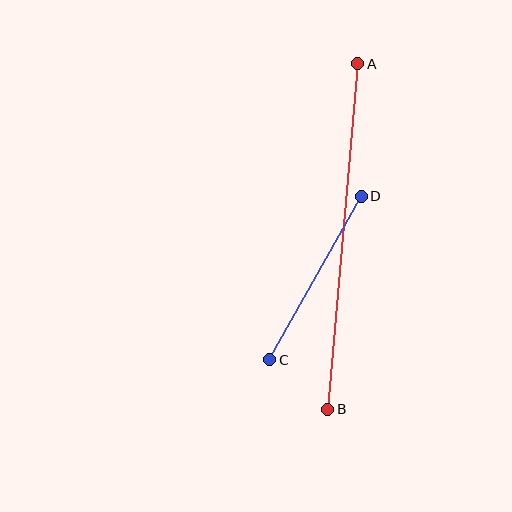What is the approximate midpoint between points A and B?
The midpoint is at approximately (343, 237) pixels.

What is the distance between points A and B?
The distance is approximately 346 pixels.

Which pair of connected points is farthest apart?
Points A and B are farthest apart.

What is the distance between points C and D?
The distance is approximately 187 pixels.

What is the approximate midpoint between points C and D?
The midpoint is at approximately (315, 278) pixels.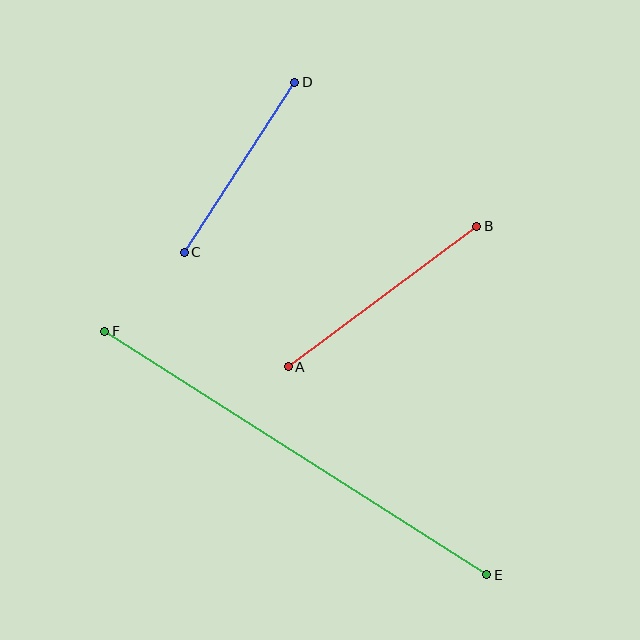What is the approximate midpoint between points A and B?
The midpoint is at approximately (382, 296) pixels.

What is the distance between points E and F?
The distance is approximately 453 pixels.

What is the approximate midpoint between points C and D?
The midpoint is at approximately (240, 167) pixels.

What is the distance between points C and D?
The distance is approximately 203 pixels.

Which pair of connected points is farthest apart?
Points E and F are farthest apart.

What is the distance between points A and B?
The distance is approximately 235 pixels.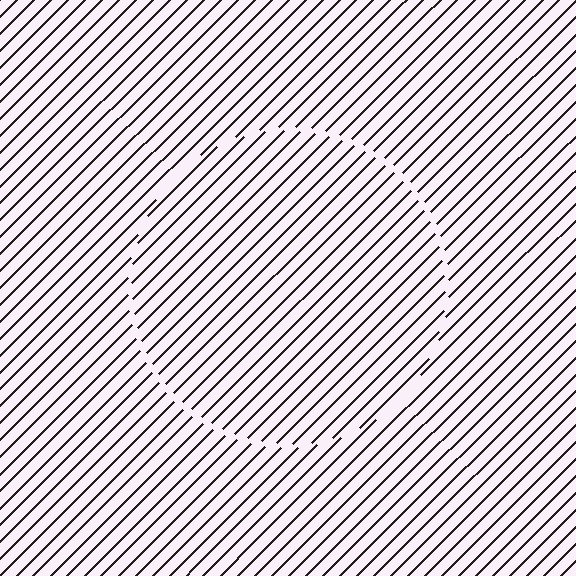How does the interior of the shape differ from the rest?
The interior of the shape contains the same grating, shifted by half a period — the contour is defined by the phase discontinuity where line-ends from the inner and outer gratings abut.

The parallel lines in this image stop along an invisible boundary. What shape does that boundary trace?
An illusory circle. The interior of the shape contains the same grating, shifted by half a period — the contour is defined by the phase discontinuity where line-ends from the inner and outer gratings abut.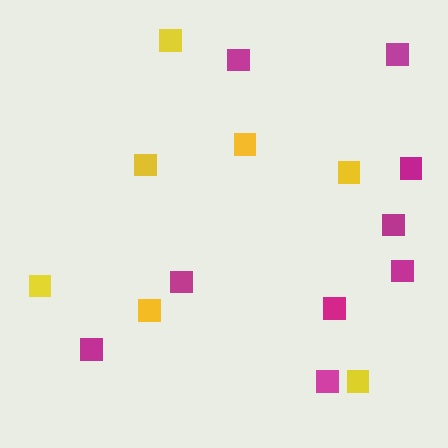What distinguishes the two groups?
There are 2 groups: one group of magenta squares (9) and one group of yellow squares (7).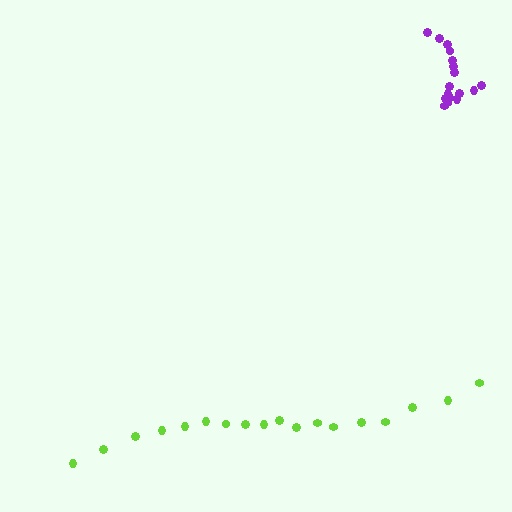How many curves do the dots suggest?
There are 2 distinct paths.